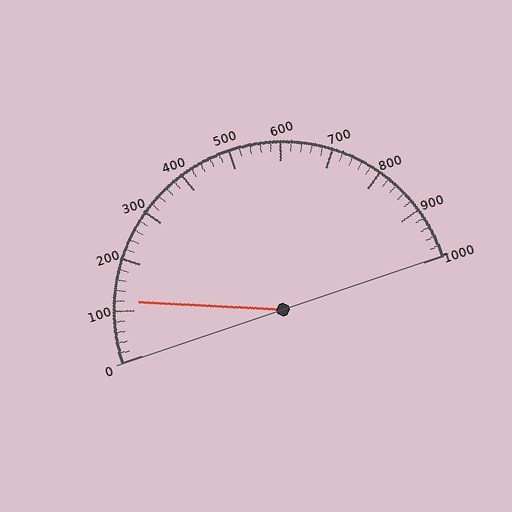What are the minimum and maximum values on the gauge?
The gauge ranges from 0 to 1000.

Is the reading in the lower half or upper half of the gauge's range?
The reading is in the lower half of the range (0 to 1000).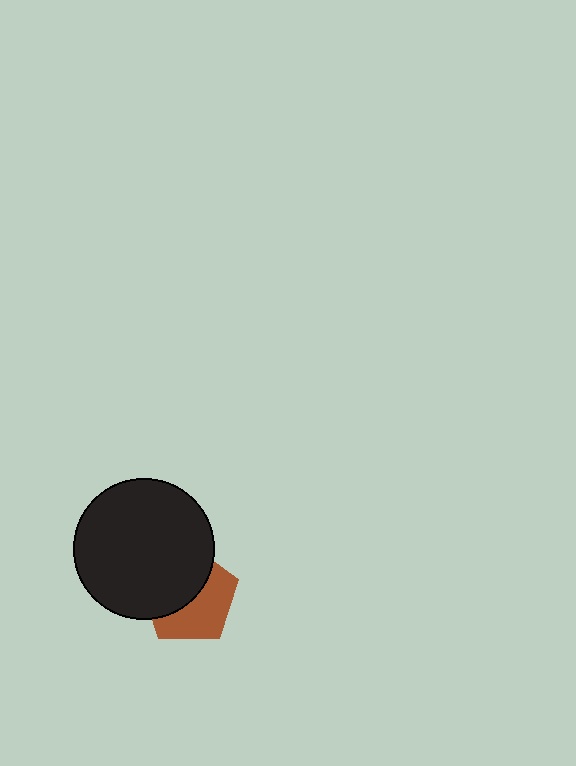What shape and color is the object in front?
The object in front is a black circle.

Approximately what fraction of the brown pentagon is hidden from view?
Roughly 50% of the brown pentagon is hidden behind the black circle.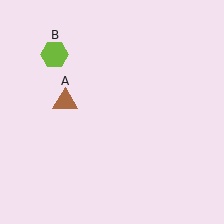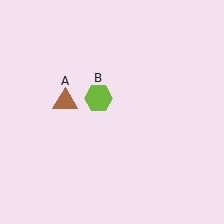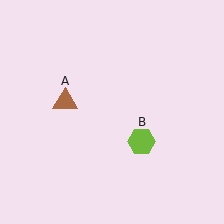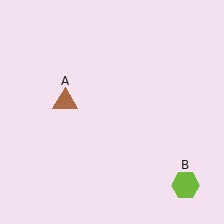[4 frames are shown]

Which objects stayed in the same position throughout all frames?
Brown triangle (object A) remained stationary.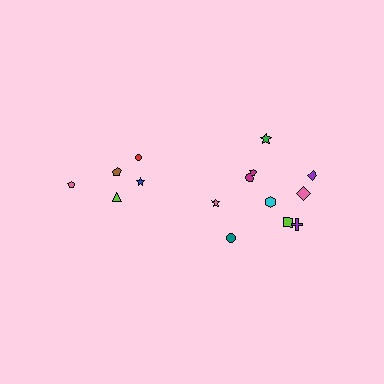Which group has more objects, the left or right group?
The right group.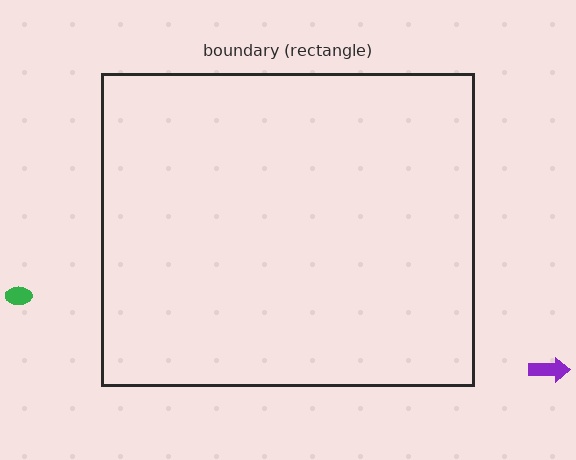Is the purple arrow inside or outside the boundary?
Outside.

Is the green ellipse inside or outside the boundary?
Outside.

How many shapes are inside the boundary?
0 inside, 2 outside.